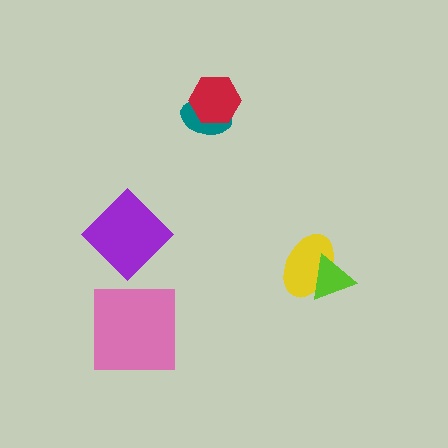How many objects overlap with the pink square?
0 objects overlap with the pink square.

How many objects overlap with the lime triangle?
1 object overlaps with the lime triangle.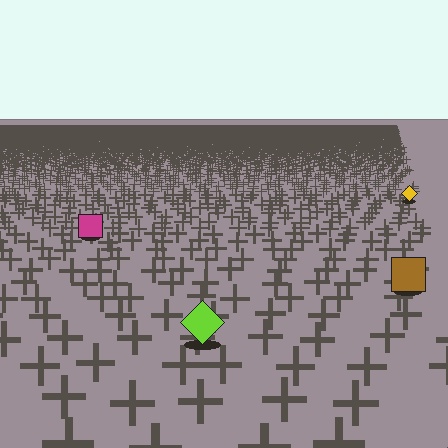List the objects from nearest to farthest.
From nearest to farthest: the lime diamond, the brown square, the magenta square, the yellow diamond.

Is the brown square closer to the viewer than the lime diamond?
No. The lime diamond is closer — you can tell from the texture gradient: the ground texture is coarser near it.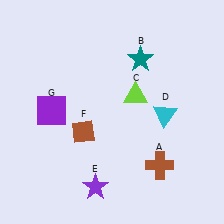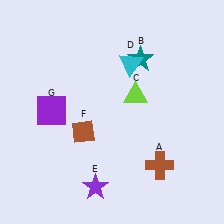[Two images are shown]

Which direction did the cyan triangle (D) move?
The cyan triangle (D) moved up.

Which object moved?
The cyan triangle (D) moved up.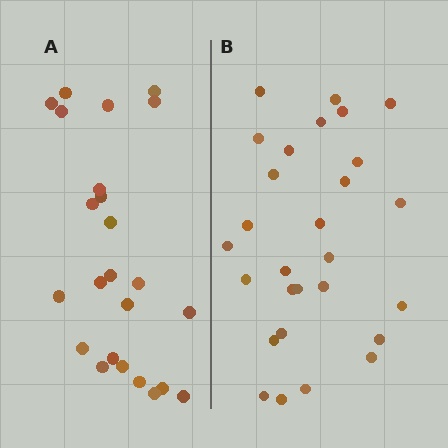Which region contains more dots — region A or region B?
Region B (the right region) has more dots.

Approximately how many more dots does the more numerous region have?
Region B has about 4 more dots than region A.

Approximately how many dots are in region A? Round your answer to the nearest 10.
About 20 dots. (The exact count is 24, which rounds to 20.)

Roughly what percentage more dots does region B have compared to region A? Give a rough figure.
About 15% more.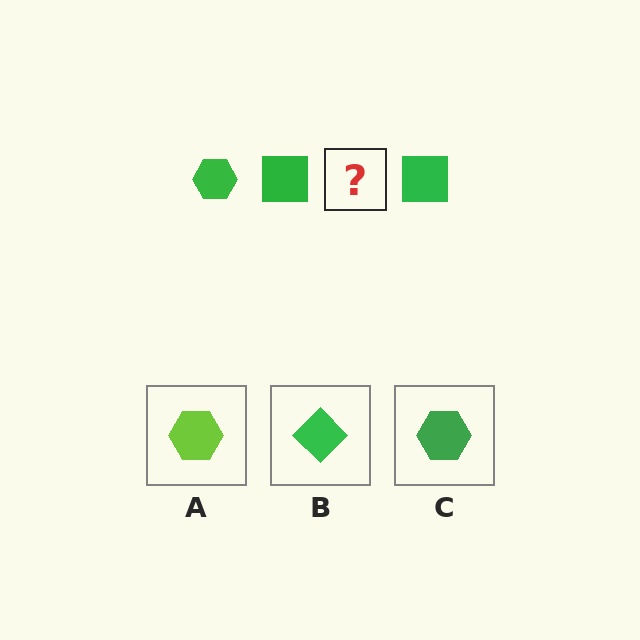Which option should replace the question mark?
Option C.